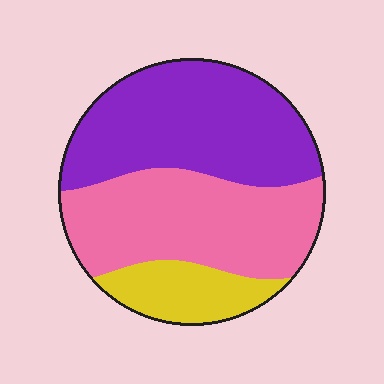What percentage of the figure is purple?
Purple covers about 45% of the figure.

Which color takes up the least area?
Yellow, at roughly 15%.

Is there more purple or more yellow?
Purple.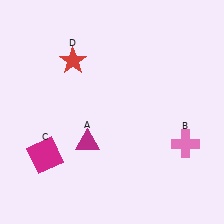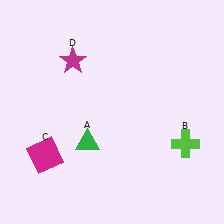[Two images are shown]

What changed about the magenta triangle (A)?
In Image 1, A is magenta. In Image 2, it changed to green.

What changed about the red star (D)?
In Image 1, D is red. In Image 2, it changed to magenta.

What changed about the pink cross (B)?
In Image 1, B is pink. In Image 2, it changed to lime.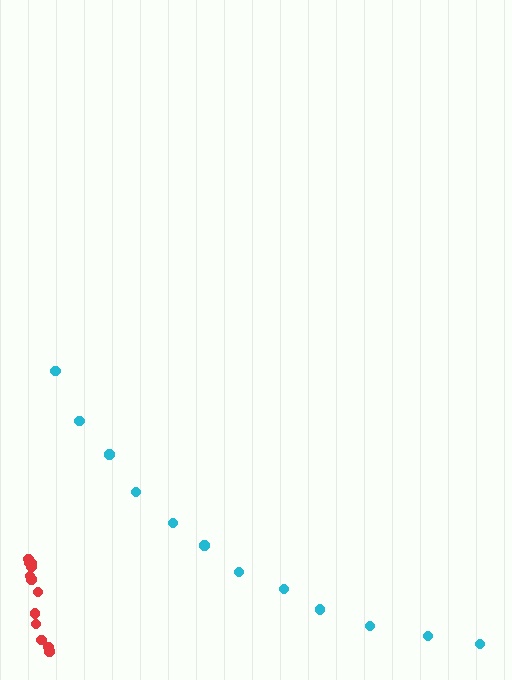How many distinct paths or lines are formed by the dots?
There are 2 distinct paths.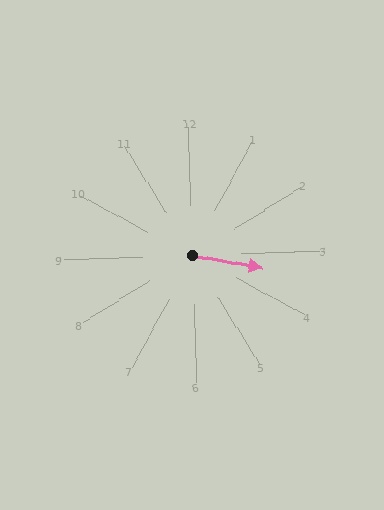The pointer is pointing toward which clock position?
Roughly 3 o'clock.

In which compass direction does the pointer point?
East.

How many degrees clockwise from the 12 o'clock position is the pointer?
Approximately 102 degrees.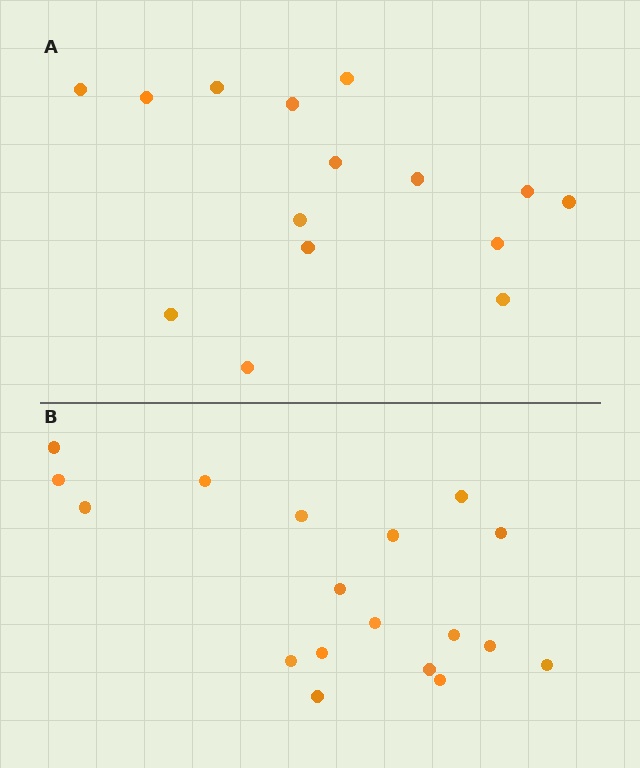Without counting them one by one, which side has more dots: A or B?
Region B (the bottom region) has more dots.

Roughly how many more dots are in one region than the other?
Region B has just a few more — roughly 2 or 3 more dots than region A.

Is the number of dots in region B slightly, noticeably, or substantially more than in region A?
Region B has only slightly more — the two regions are fairly close. The ratio is roughly 1.2 to 1.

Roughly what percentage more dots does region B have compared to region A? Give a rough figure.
About 20% more.